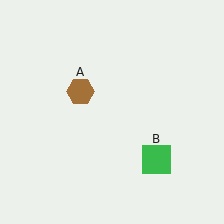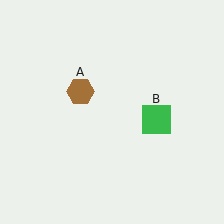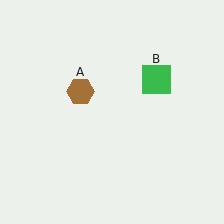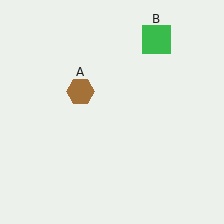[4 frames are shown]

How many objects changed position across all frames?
1 object changed position: green square (object B).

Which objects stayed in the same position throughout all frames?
Brown hexagon (object A) remained stationary.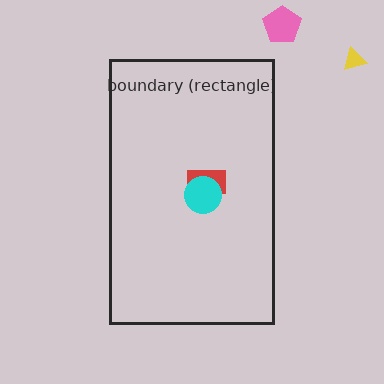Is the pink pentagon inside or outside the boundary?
Outside.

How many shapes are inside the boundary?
2 inside, 2 outside.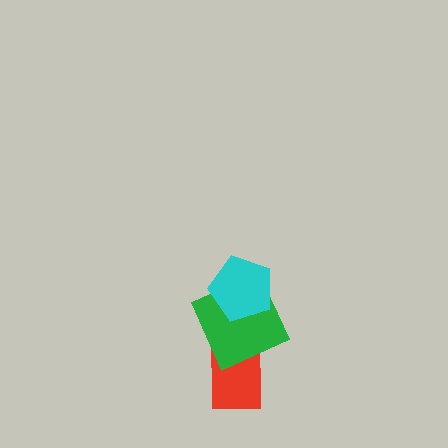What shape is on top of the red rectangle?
The green square is on top of the red rectangle.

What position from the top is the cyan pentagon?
The cyan pentagon is 1st from the top.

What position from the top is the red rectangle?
The red rectangle is 3rd from the top.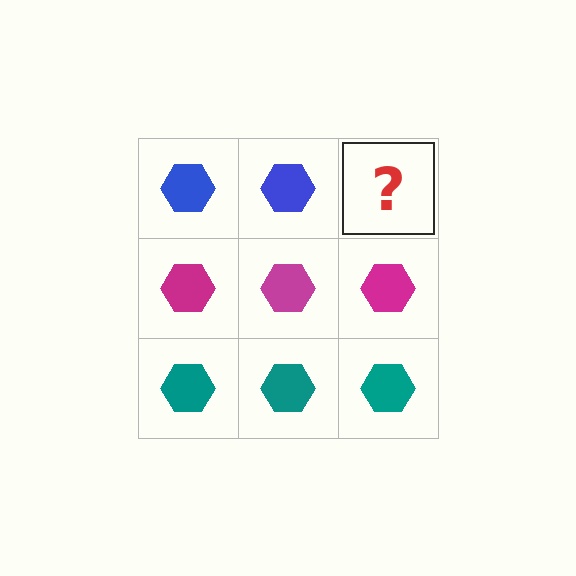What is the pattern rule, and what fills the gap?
The rule is that each row has a consistent color. The gap should be filled with a blue hexagon.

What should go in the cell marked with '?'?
The missing cell should contain a blue hexagon.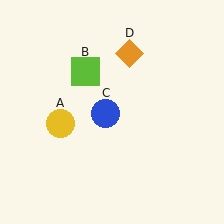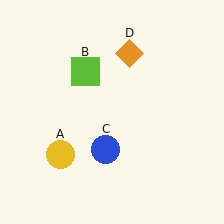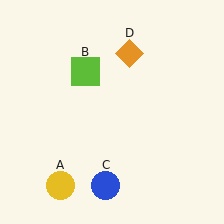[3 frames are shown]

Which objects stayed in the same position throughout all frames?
Lime square (object B) and orange diamond (object D) remained stationary.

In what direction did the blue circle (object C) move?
The blue circle (object C) moved down.